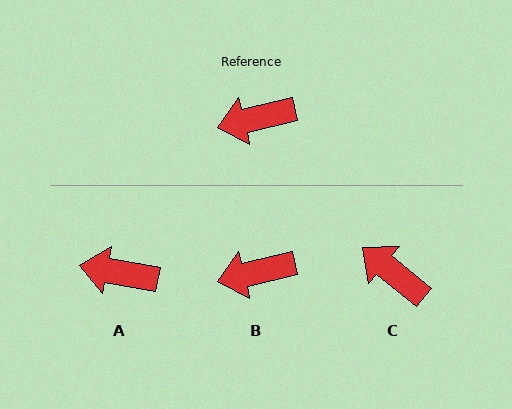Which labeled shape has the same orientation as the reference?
B.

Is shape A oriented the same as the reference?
No, it is off by about 24 degrees.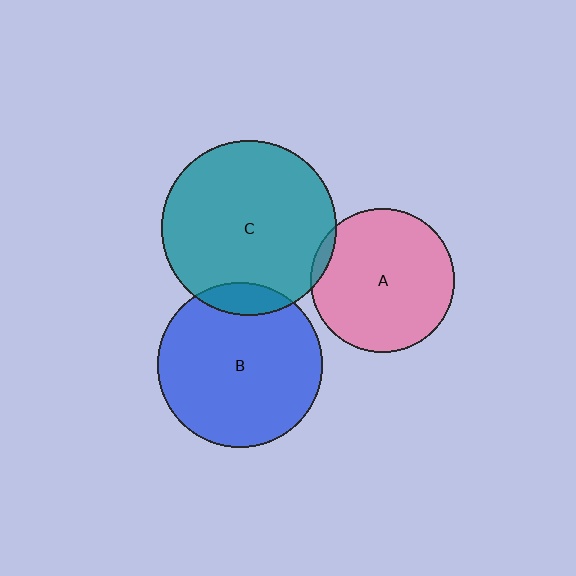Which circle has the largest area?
Circle C (teal).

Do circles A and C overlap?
Yes.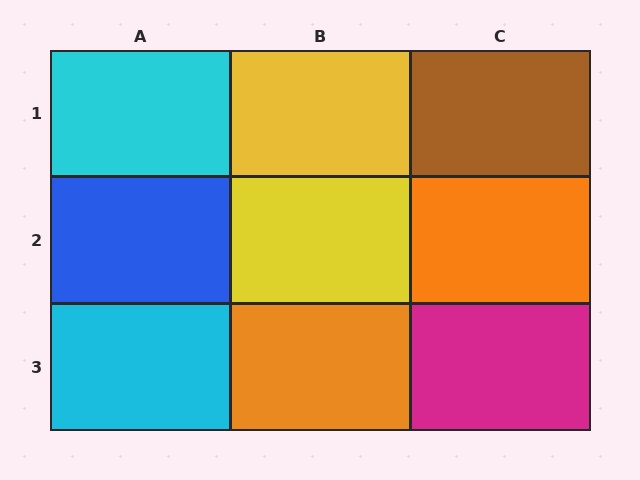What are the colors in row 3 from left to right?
Cyan, orange, magenta.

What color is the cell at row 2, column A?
Blue.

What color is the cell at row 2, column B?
Yellow.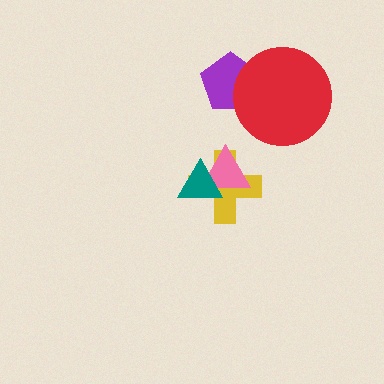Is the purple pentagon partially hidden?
Yes, it is partially covered by another shape.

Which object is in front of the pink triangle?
The teal triangle is in front of the pink triangle.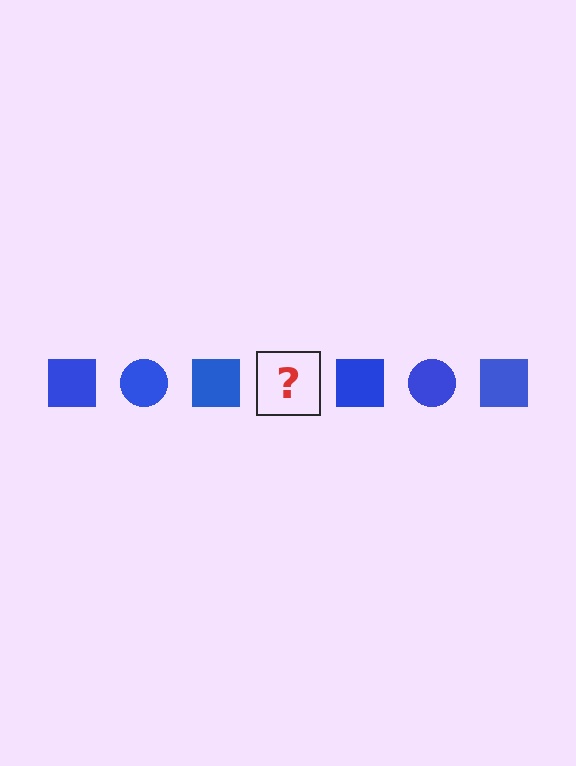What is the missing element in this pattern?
The missing element is a blue circle.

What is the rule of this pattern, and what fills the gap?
The rule is that the pattern cycles through square, circle shapes in blue. The gap should be filled with a blue circle.